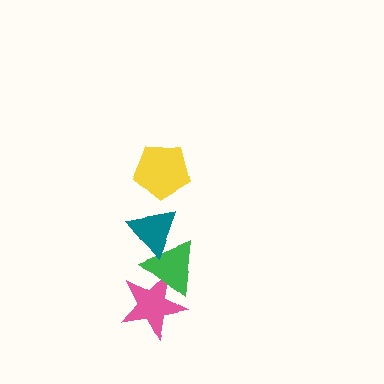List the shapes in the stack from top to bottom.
From top to bottom: the yellow pentagon, the teal triangle, the green triangle, the pink star.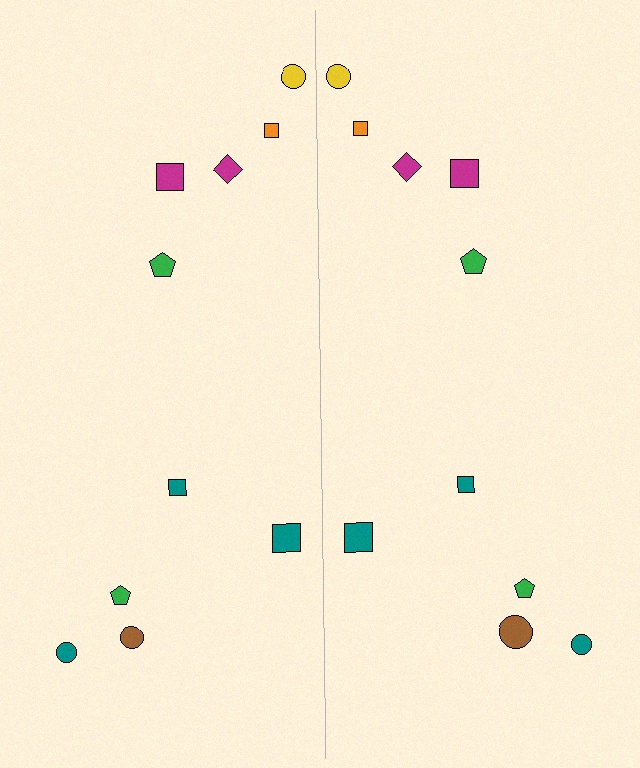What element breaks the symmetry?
The brown circle on the right side has a different size than its mirror counterpart.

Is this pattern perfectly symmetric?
No, the pattern is not perfectly symmetric. The brown circle on the right side has a different size than its mirror counterpart.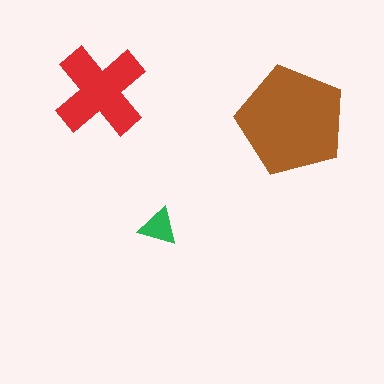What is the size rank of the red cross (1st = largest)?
2nd.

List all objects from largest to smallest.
The brown pentagon, the red cross, the green triangle.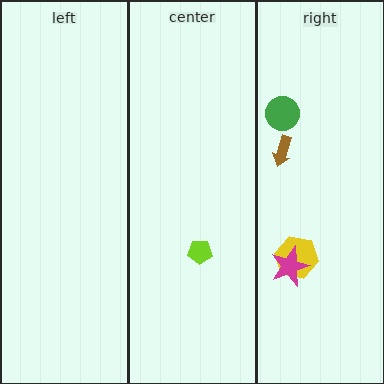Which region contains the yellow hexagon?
The right region.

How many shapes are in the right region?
4.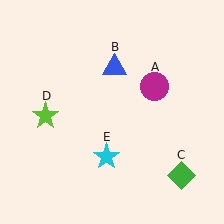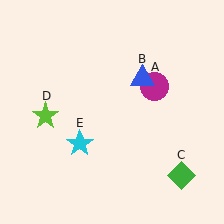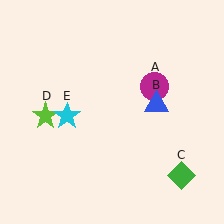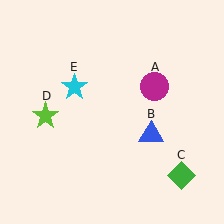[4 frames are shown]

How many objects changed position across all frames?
2 objects changed position: blue triangle (object B), cyan star (object E).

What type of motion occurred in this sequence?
The blue triangle (object B), cyan star (object E) rotated clockwise around the center of the scene.